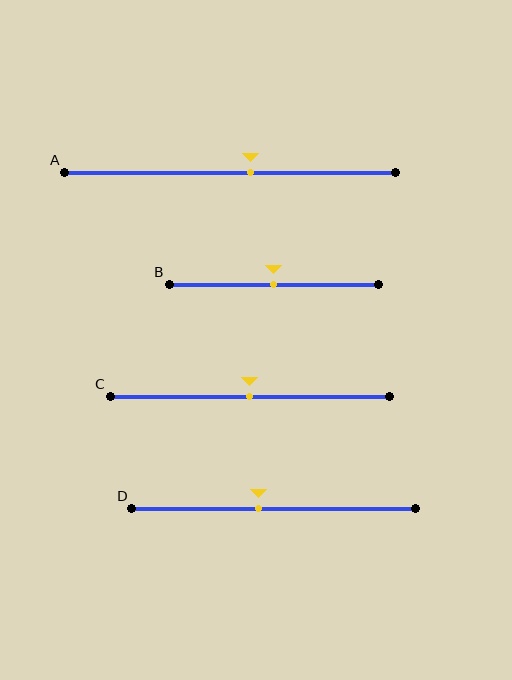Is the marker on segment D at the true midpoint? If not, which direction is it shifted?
No, the marker on segment D is shifted to the left by about 5% of the segment length.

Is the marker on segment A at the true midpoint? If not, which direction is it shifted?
No, the marker on segment A is shifted to the right by about 6% of the segment length.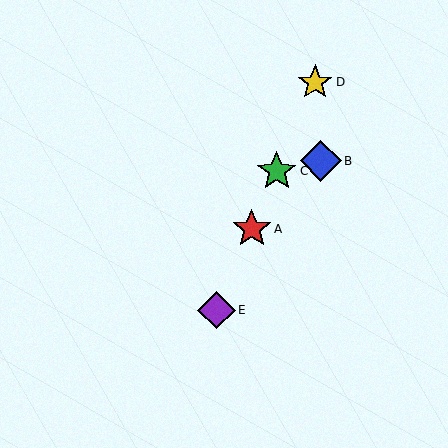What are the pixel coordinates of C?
Object C is at (277, 171).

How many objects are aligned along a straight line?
4 objects (A, C, D, E) are aligned along a straight line.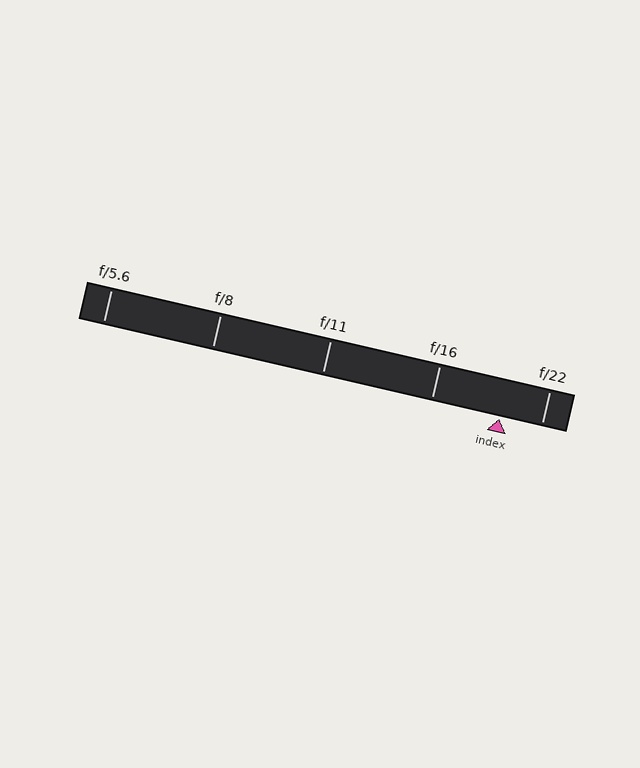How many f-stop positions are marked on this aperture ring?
There are 5 f-stop positions marked.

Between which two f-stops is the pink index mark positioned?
The index mark is between f/16 and f/22.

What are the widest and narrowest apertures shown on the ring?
The widest aperture shown is f/5.6 and the narrowest is f/22.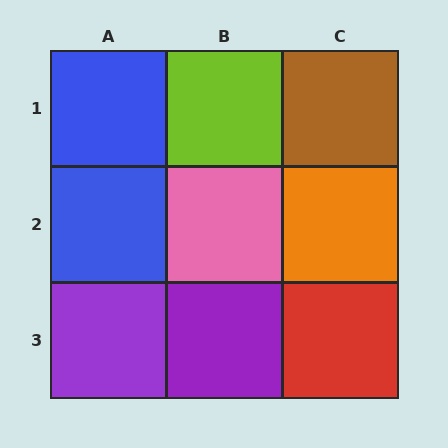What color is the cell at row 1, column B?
Lime.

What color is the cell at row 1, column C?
Brown.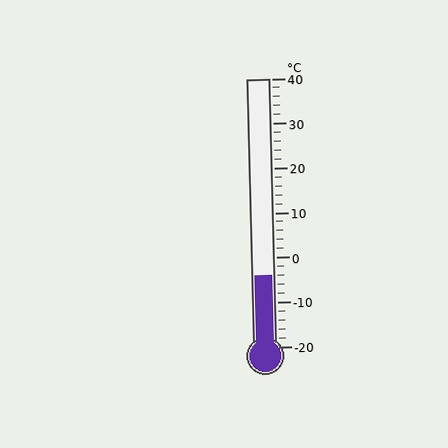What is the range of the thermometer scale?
The thermometer scale ranges from -20°C to 40°C.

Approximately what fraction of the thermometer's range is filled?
The thermometer is filled to approximately 25% of its range.